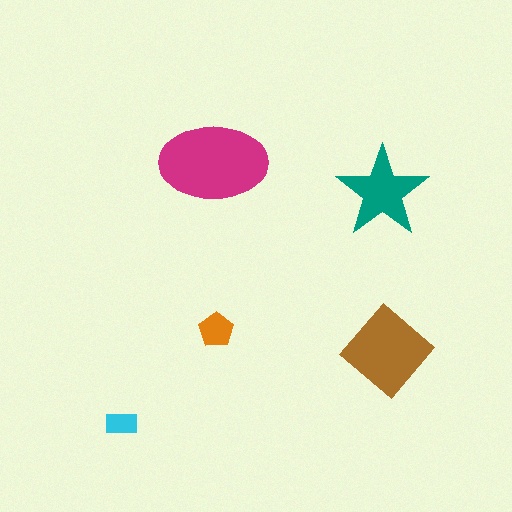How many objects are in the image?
There are 5 objects in the image.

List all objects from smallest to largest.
The cyan rectangle, the orange pentagon, the teal star, the brown diamond, the magenta ellipse.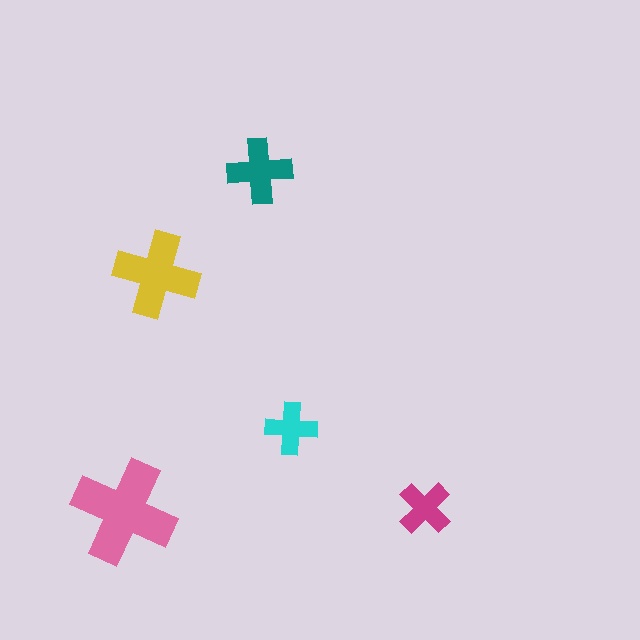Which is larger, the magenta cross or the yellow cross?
The yellow one.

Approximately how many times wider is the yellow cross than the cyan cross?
About 1.5 times wider.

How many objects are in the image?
There are 5 objects in the image.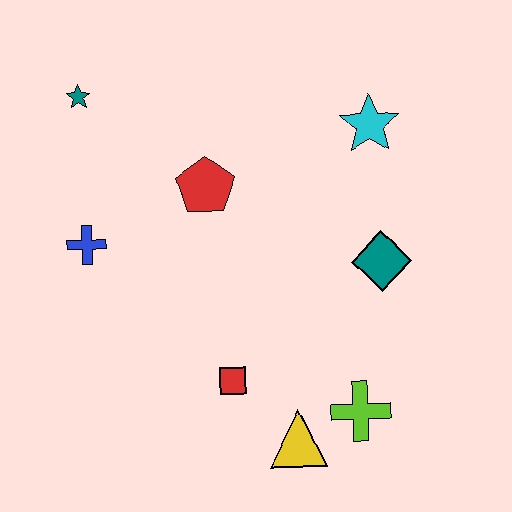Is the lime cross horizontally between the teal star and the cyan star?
Yes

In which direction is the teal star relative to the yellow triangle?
The teal star is above the yellow triangle.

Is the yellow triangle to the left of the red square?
No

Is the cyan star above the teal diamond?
Yes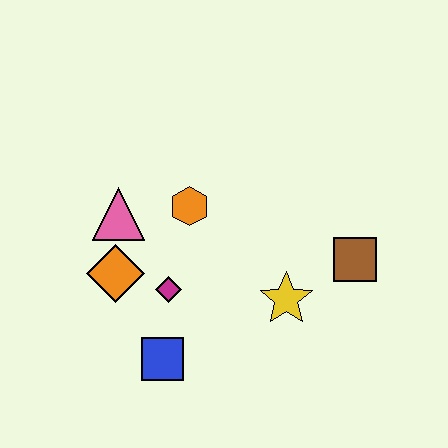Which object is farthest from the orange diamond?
The brown square is farthest from the orange diamond.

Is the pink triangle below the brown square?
No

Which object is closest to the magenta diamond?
The orange diamond is closest to the magenta diamond.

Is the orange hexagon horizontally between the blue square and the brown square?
Yes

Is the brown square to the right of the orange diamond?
Yes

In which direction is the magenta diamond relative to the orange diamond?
The magenta diamond is to the right of the orange diamond.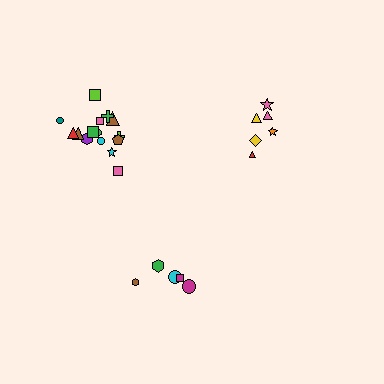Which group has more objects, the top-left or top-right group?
The top-left group.